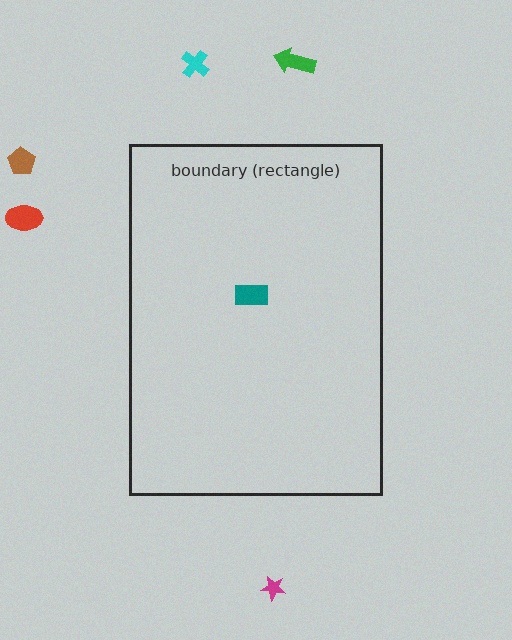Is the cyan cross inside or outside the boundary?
Outside.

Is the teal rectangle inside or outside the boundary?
Inside.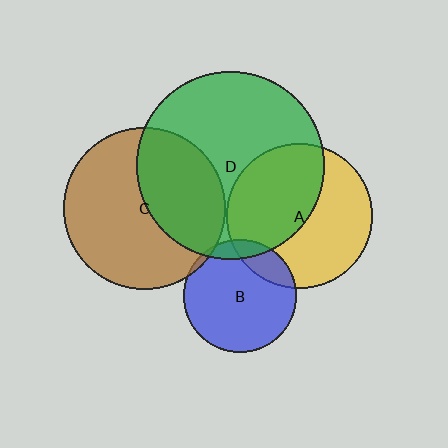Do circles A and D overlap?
Yes.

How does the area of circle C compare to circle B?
Approximately 2.1 times.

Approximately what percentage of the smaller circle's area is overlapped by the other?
Approximately 50%.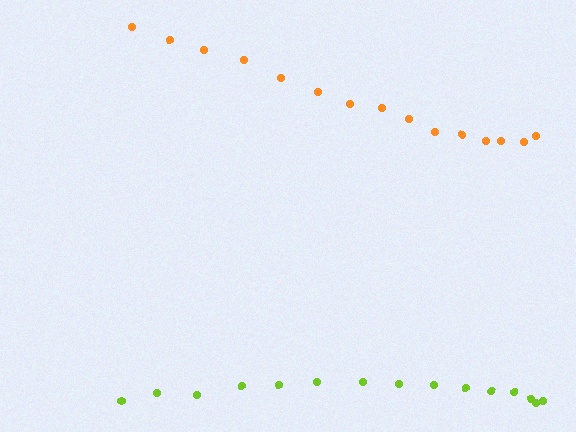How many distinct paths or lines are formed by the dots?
There are 2 distinct paths.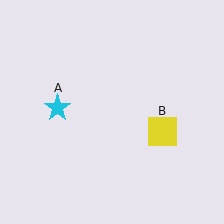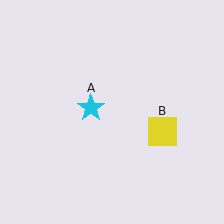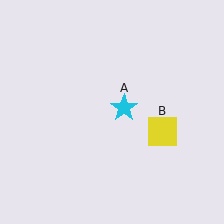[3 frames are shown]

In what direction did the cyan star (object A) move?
The cyan star (object A) moved right.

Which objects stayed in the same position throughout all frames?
Yellow square (object B) remained stationary.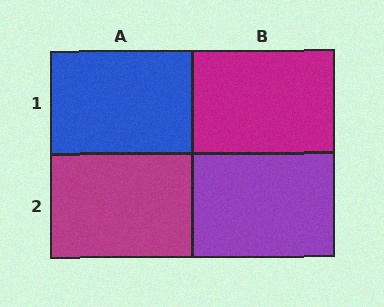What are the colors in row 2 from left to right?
Magenta, purple.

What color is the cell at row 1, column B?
Magenta.